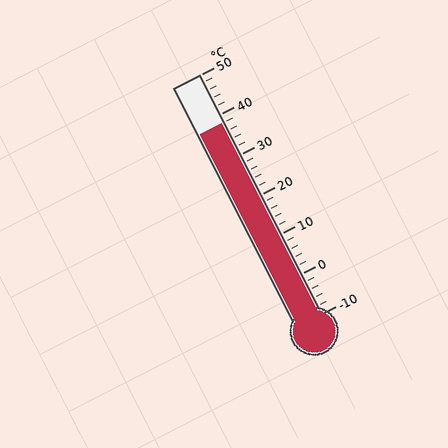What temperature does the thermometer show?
The thermometer shows approximately 38°C.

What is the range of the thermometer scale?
The thermometer scale ranges from -10°C to 50°C.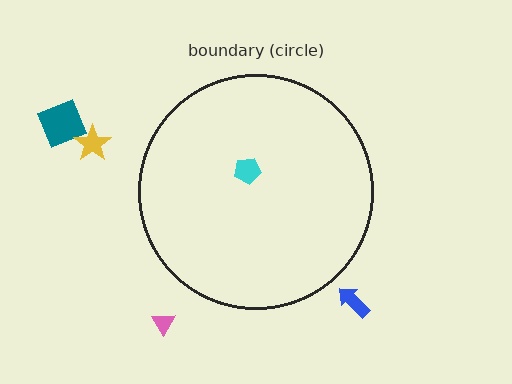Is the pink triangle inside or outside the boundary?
Outside.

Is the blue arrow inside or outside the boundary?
Outside.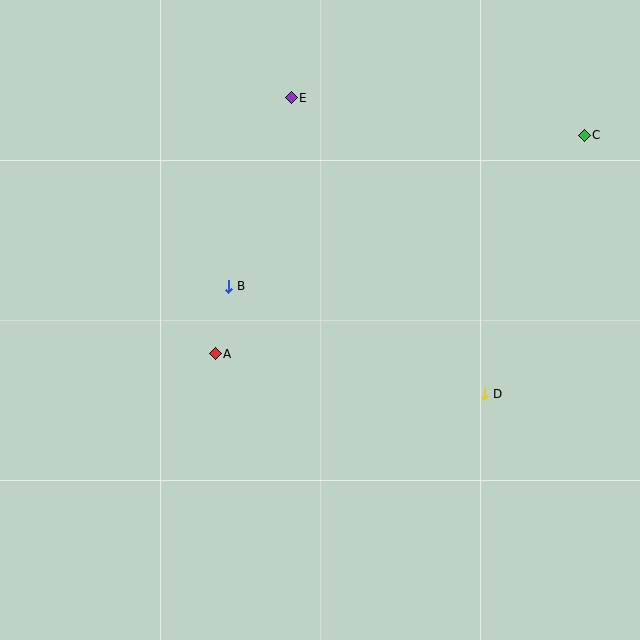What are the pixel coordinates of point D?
Point D is at (485, 394).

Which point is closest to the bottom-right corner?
Point D is closest to the bottom-right corner.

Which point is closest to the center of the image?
Point B at (229, 286) is closest to the center.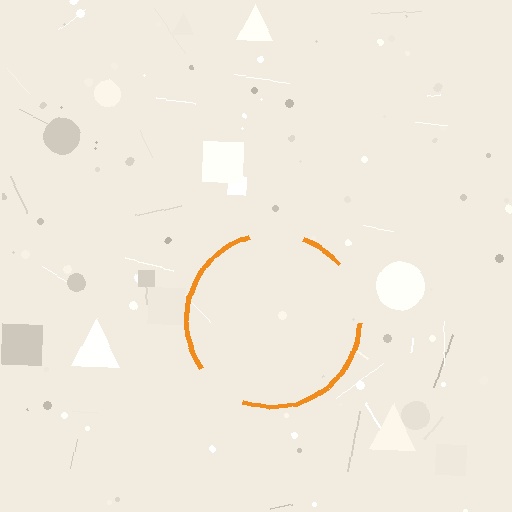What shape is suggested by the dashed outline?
The dashed outline suggests a circle.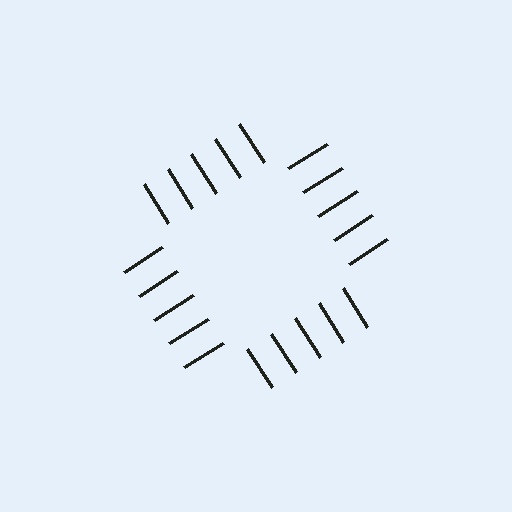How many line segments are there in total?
20 — 5 along each of the 4 edges.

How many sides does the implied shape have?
4 sides — the line-ends trace a square.